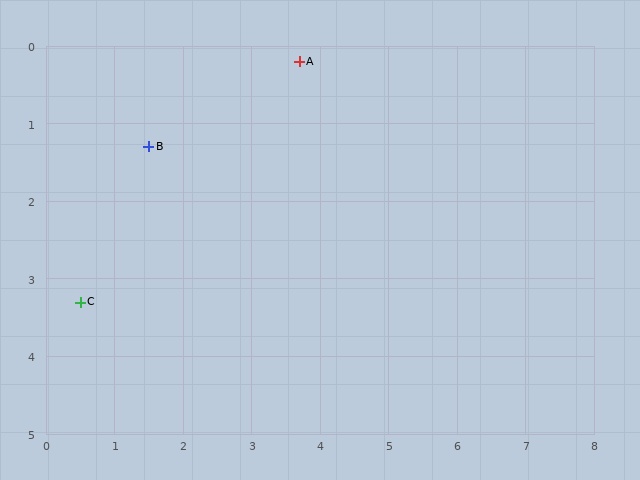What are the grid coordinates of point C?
Point C is at approximately (0.5, 3.3).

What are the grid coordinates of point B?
Point B is at approximately (1.5, 1.3).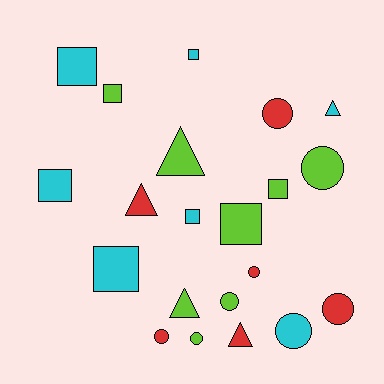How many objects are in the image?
There are 21 objects.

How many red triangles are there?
There are 2 red triangles.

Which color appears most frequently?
Lime, with 8 objects.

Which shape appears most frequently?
Square, with 8 objects.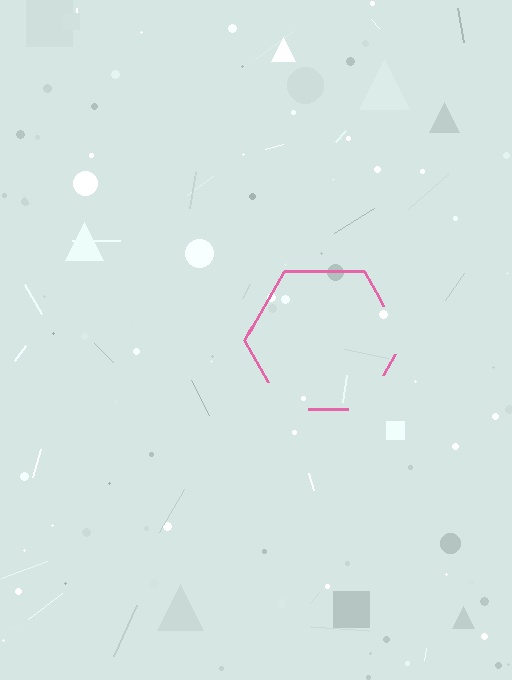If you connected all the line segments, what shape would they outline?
They would outline a hexagon.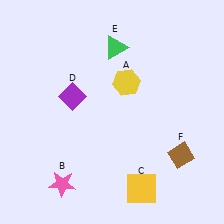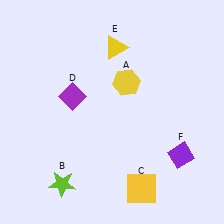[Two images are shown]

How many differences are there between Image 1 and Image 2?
There are 3 differences between the two images.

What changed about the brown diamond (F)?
In Image 1, F is brown. In Image 2, it changed to purple.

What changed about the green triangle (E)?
In Image 1, E is green. In Image 2, it changed to yellow.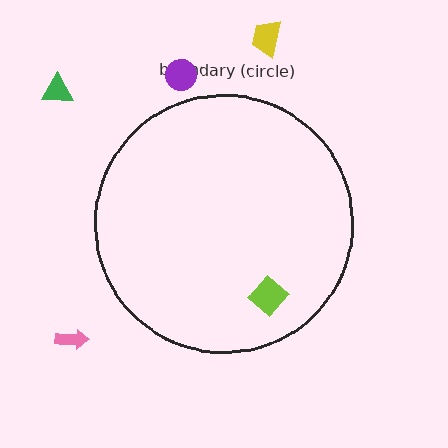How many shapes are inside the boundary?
1 inside, 4 outside.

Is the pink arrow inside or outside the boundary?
Outside.